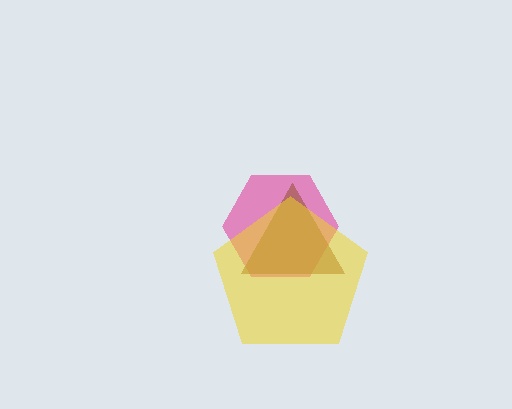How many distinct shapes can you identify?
There are 3 distinct shapes: a pink hexagon, a brown triangle, a yellow pentagon.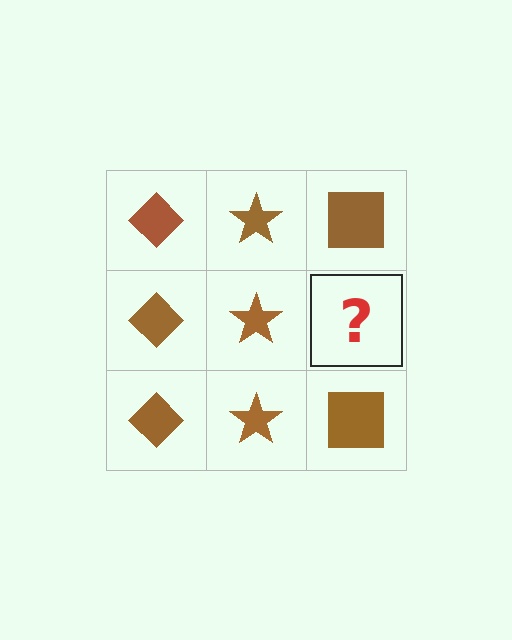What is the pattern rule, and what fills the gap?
The rule is that each column has a consistent shape. The gap should be filled with a brown square.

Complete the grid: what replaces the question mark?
The question mark should be replaced with a brown square.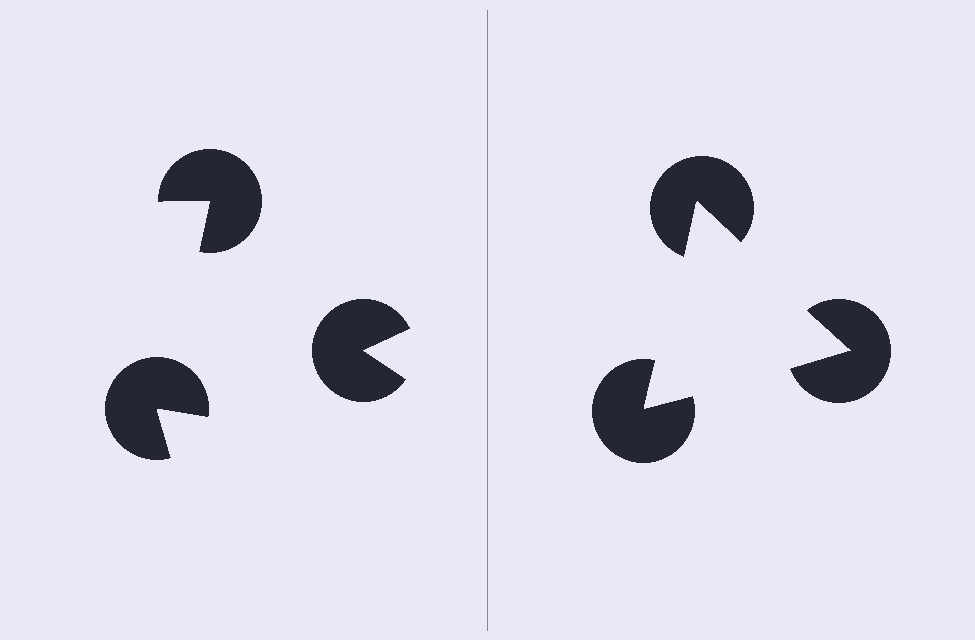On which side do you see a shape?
An illusory triangle appears on the right side. On the left side the wedge cuts are rotated, so no coherent shape forms.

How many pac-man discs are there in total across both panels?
6 — 3 on each side.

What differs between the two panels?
The pac-man discs are positioned identically on both sides; only the wedge orientations differ. On the right they align to a triangle; on the left they are misaligned.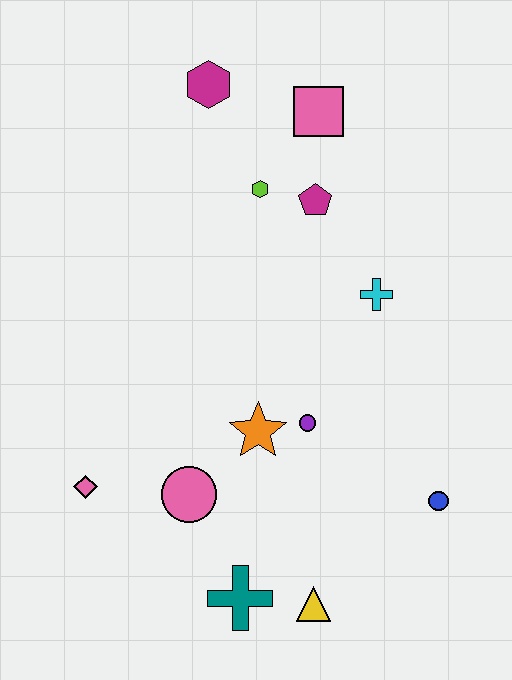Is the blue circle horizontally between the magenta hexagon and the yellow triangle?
No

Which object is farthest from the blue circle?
The magenta hexagon is farthest from the blue circle.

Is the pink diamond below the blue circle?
No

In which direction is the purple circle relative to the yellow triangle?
The purple circle is above the yellow triangle.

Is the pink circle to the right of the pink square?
No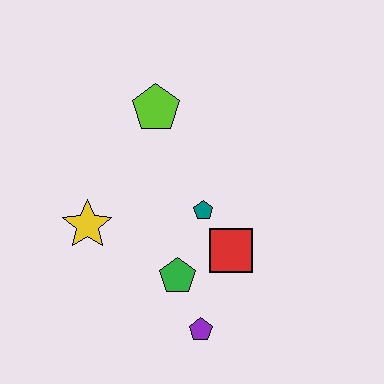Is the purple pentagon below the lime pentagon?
Yes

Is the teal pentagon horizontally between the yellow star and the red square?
Yes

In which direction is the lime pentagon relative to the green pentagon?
The lime pentagon is above the green pentagon.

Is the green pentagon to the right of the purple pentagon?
No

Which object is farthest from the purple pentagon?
The lime pentagon is farthest from the purple pentagon.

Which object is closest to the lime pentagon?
The teal pentagon is closest to the lime pentagon.